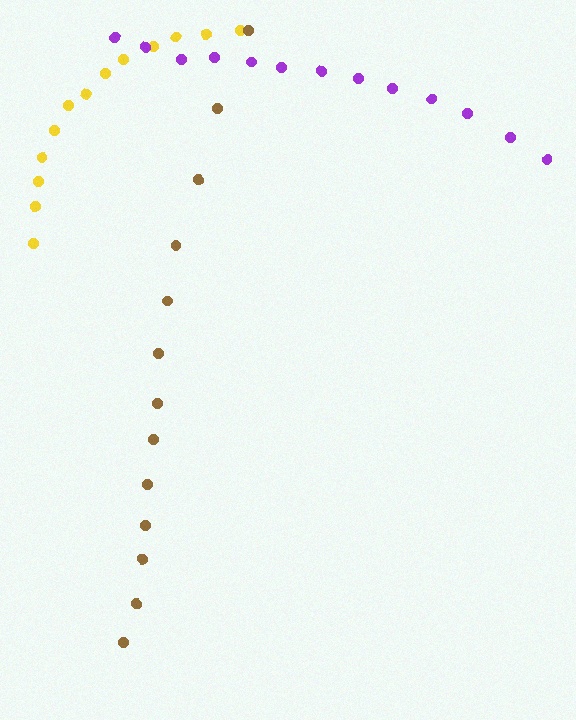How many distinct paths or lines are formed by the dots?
There are 3 distinct paths.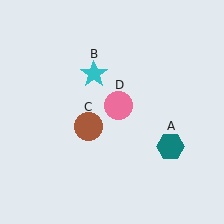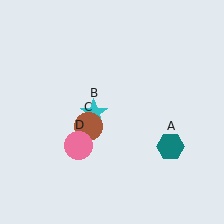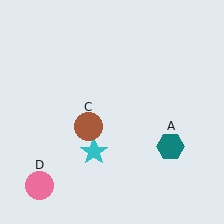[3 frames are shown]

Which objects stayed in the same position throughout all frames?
Teal hexagon (object A) and brown circle (object C) remained stationary.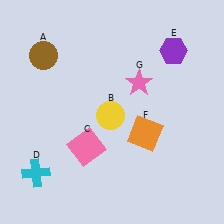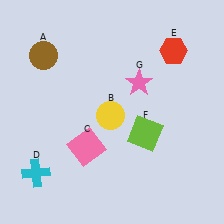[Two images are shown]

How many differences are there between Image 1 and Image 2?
There are 2 differences between the two images.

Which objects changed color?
E changed from purple to red. F changed from orange to lime.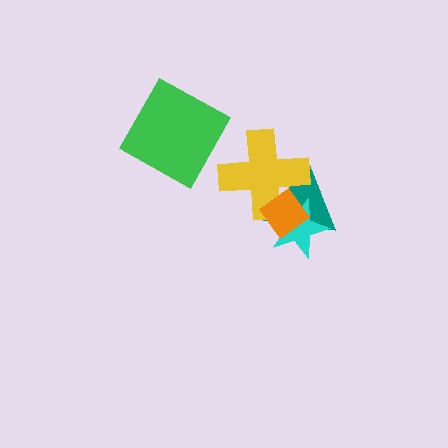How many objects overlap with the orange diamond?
3 objects overlap with the orange diamond.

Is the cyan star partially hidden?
Yes, it is partially covered by another shape.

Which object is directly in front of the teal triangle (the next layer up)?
The yellow cross is directly in front of the teal triangle.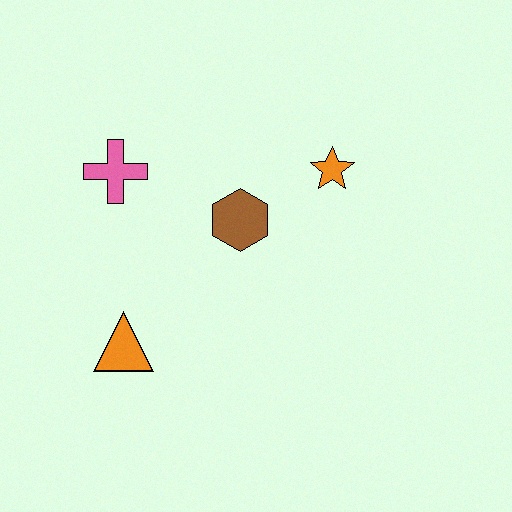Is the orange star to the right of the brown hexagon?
Yes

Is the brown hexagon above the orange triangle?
Yes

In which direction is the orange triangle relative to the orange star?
The orange triangle is to the left of the orange star.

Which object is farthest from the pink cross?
The orange star is farthest from the pink cross.